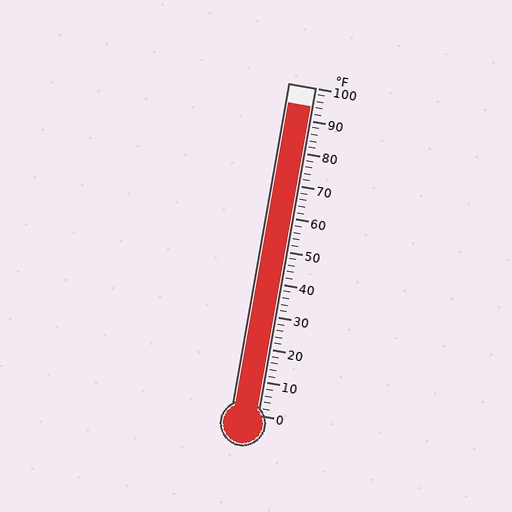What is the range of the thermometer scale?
The thermometer scale ranges from 0°F to 100°F.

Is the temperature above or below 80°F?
The temperature is above 80°F.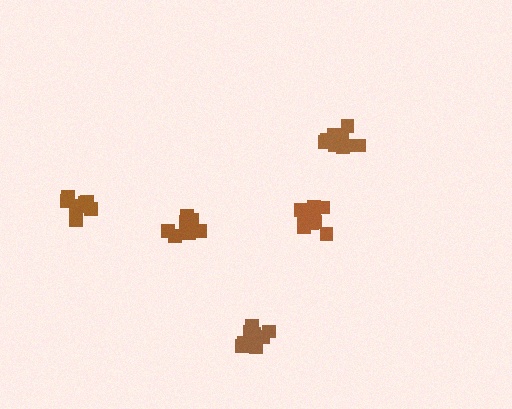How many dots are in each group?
Group 1: 9 dots, Group 2: 11 dots, Group 3: 8 dots, Group 4: 11 dots, Group 5: 11 dots (50 total).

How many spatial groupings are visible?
There are 5 spatial groupings.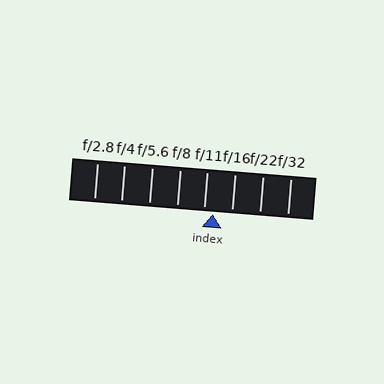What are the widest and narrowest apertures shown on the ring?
The widest aperture shown is f/2.8 and the narrowest is f/32.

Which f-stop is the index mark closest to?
The index mark is closest to f/11.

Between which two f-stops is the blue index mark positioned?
The index mark is between f/11 and f/16.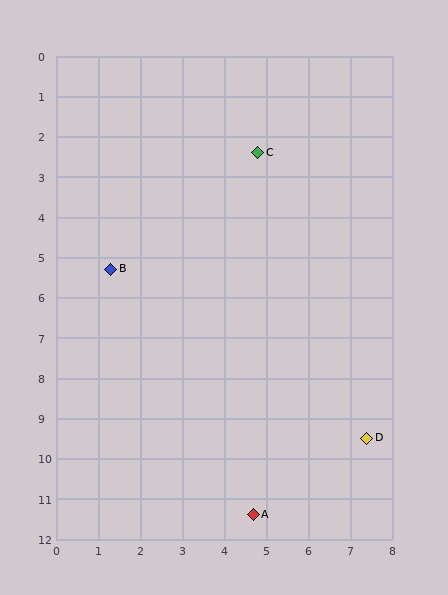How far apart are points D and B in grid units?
Points D and B are about 7.4 grid units apart.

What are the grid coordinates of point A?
Point A is at approximately (4.7, 11.4).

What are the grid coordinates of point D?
Point D is at approximately (7.4, 9.5).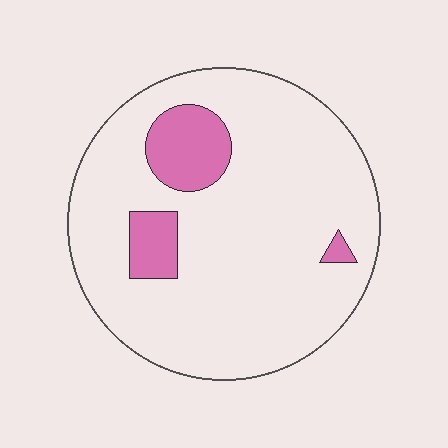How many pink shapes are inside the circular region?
3.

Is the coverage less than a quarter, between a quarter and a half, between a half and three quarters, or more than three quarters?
Less than a quarter.